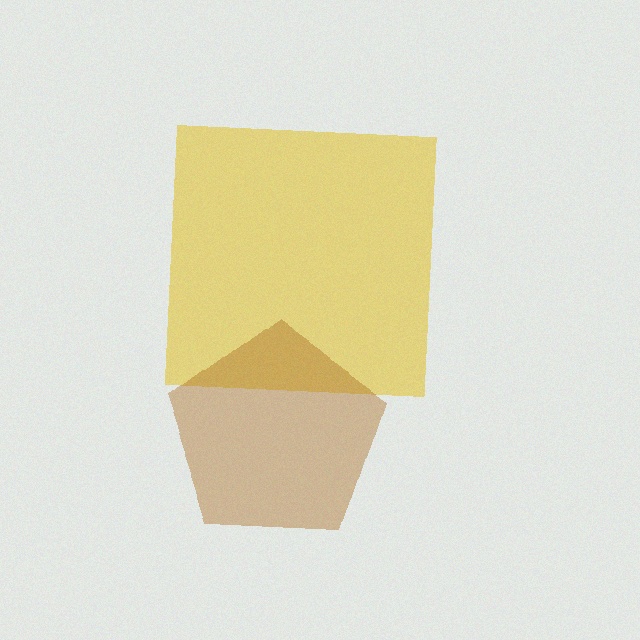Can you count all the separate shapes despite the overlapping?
Yes, there are 2 separate shapes.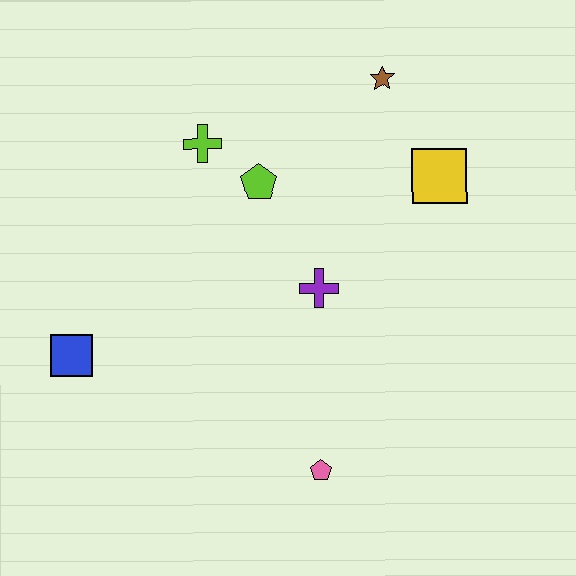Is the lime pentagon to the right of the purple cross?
No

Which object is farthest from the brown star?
The blue square is farthest from the brown star.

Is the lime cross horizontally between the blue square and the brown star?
Yes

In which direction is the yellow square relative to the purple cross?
The yellow square is to the right of the purple cross.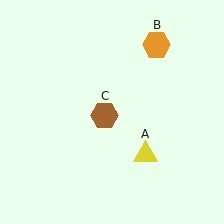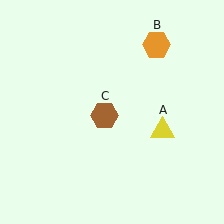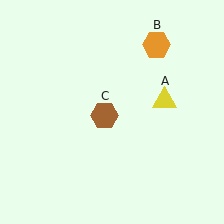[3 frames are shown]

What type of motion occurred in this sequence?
The yellow triangle (object A) rotated counterclockwise around the center of the scene.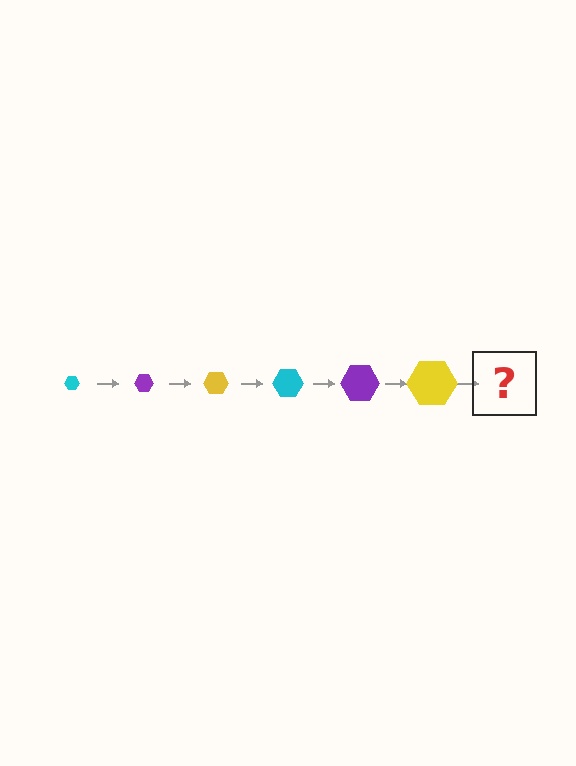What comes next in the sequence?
The next element should be a cyan hexagon, larger than the previous one.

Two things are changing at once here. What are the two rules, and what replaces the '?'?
The two rules are that the hexagon grows larger each step and the color cycles through cyan, purple, and yellow. The '?' should be a cyan hexagon, larger than the previous one.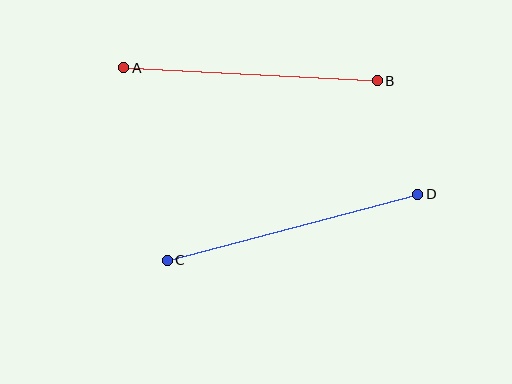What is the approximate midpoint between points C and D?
The midpoint is at approximately (293, 227) pixels.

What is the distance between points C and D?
The distance is approximately 259 pixels.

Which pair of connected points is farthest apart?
Points C and D are farthest apart.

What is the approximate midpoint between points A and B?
The midpoint is at approximately (250, 74) pixels.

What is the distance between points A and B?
The distance is approximately 254 pixels.